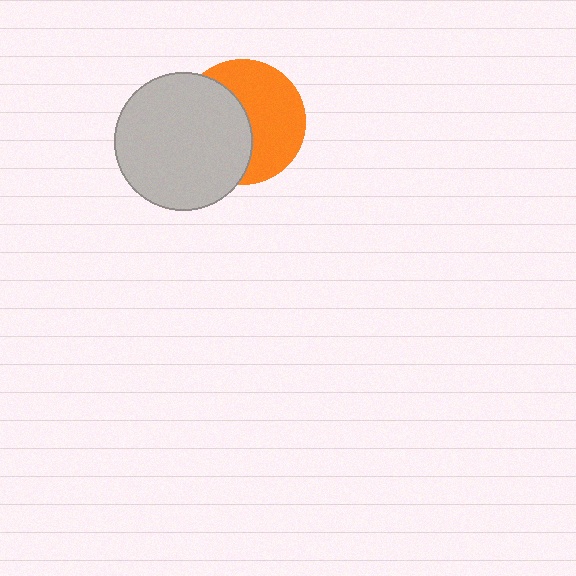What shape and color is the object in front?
The object in front is a light gray circle.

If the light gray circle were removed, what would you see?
You would see the complete orange circle.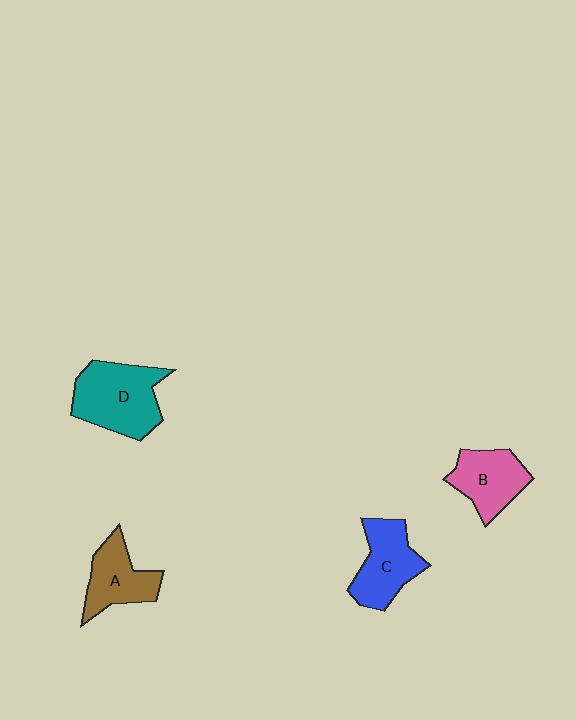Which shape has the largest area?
Shape D (teal).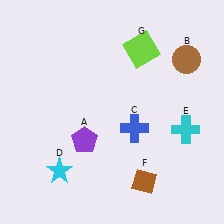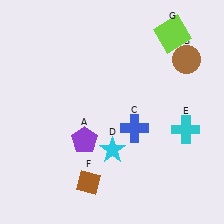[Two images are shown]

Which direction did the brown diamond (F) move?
The brown diamond (F) moved left.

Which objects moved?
The objects that moved are: the cyan star (D), the brown diamond (F), the lime square (G).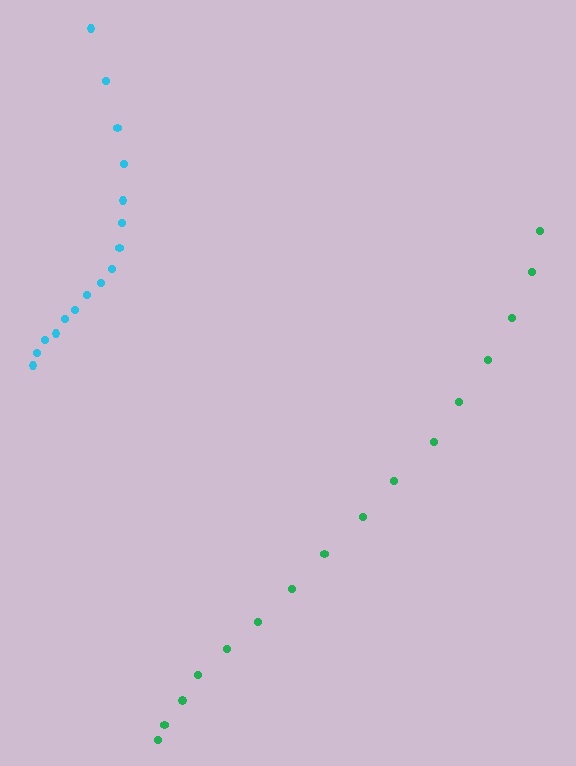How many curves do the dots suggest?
There are 2 distinct paths.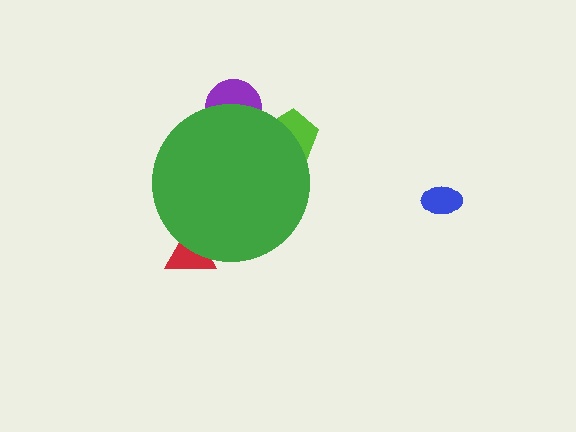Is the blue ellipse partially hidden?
No, the blue ellipse is fully visible.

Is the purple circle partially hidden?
Yes, the purple circle is partially hidden behind the green circle.